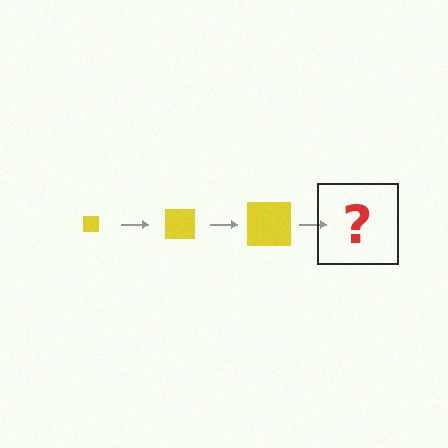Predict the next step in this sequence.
The next step is a yellow square, larger than the previous one.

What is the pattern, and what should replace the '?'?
The pattern is that the square gets progressively larger each step. The '?' should be a yellow square, larger than the previous one.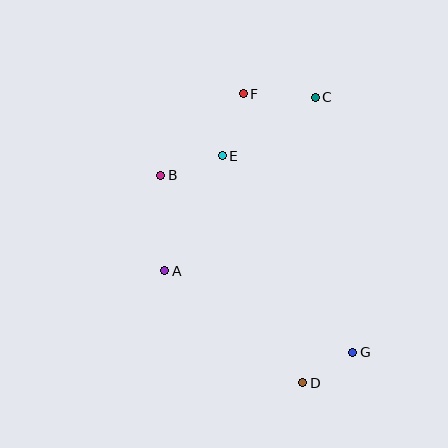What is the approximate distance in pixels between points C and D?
The distance between C and D is approximately 286 pixels.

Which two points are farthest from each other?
Points D and F are farthest from each other.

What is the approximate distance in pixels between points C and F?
The distance between C and F is approximately 72 pixels.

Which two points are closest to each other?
Points D and G are closest to each other.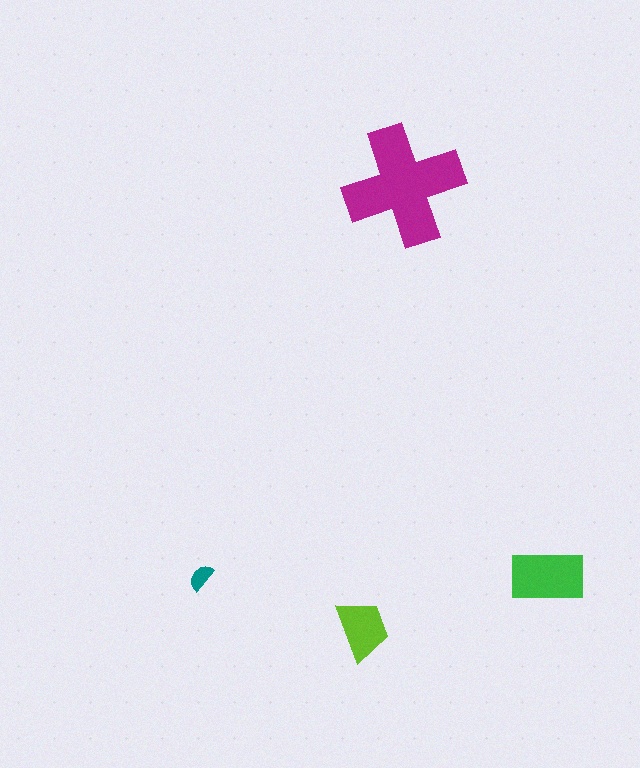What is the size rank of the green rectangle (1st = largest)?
2nd.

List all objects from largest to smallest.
The magenta cross, the green rectangle, the lime trapezoid, the teal semicircle.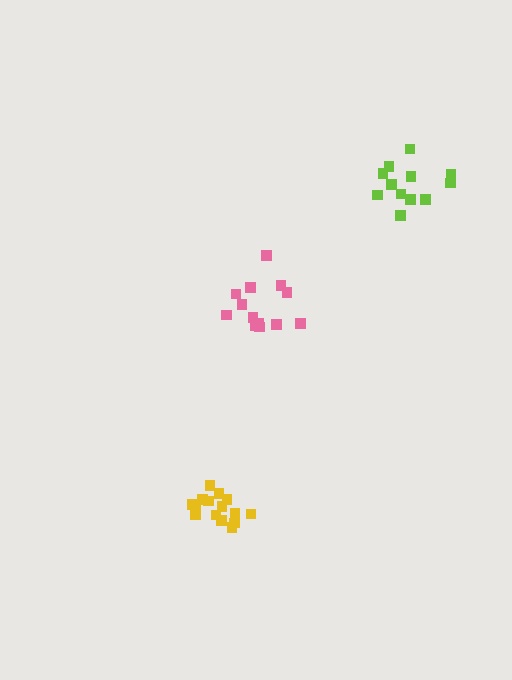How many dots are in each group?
Group 1: 15 dots, Group 2: 12 dots, Group 3: 14 dots (41 total).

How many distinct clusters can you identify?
There are 3 distinct clusters.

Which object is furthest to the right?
The lime cluster is rightmost.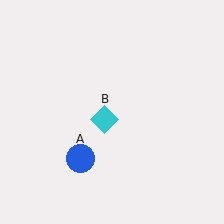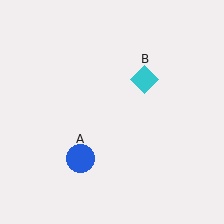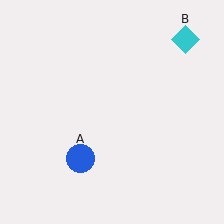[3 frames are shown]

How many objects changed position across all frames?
1 object changed position: cyan diamond (object B).